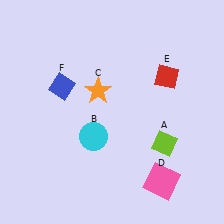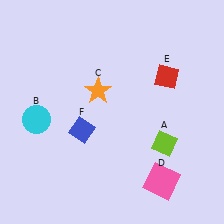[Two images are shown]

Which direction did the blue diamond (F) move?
The blue diamond (F) moved down.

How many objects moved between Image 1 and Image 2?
2 objects moved between the two images.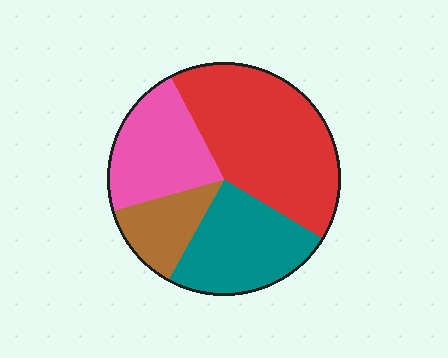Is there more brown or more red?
Red.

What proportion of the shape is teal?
Teal covers around 25% of the shape.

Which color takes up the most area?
Red, at roughly 40%.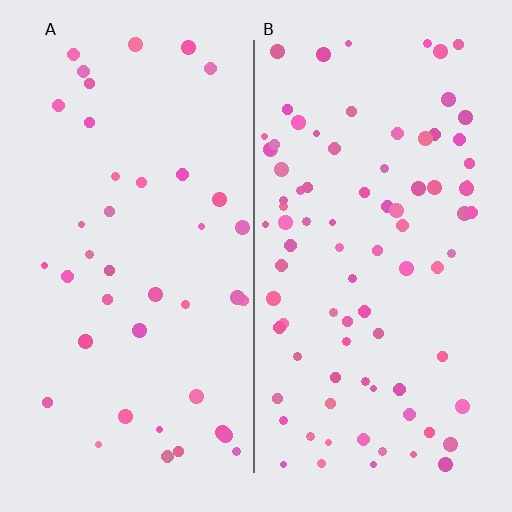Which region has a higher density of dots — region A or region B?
B (the right).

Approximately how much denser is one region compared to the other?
Approximately 2.1× — region B over region A.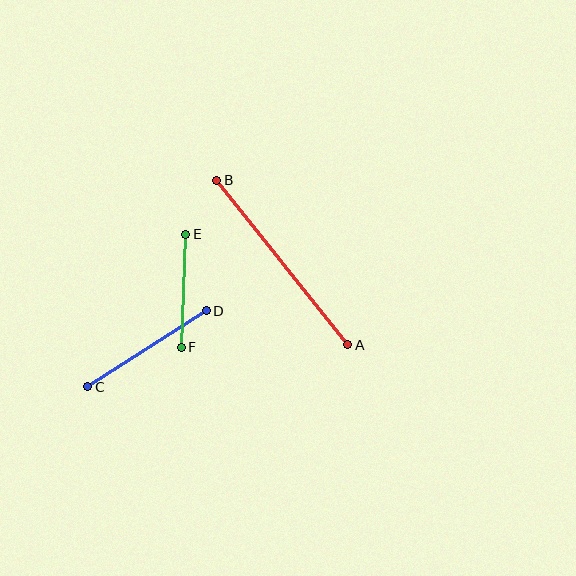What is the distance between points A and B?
The distance is approximately 211 pixels.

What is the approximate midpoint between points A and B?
The midpoint is at approximately (282, 263) pixels.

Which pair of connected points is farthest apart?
Points A and B are farthest apart.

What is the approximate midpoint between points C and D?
The midpoint is at approximately (147, 349) pixels.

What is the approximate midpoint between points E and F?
The midpoint is at approximately (183, 291) pixels.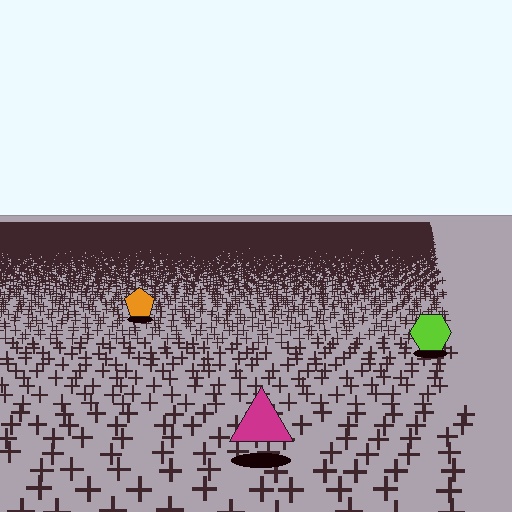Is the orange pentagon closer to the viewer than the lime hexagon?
No. The lime hexagon is closer — you can tell from the texture gradient: the ground texture is coarser near it.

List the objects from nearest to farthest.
From nearest to farthest: the magenta triangle, the lime hexagon, the orange pentagon.